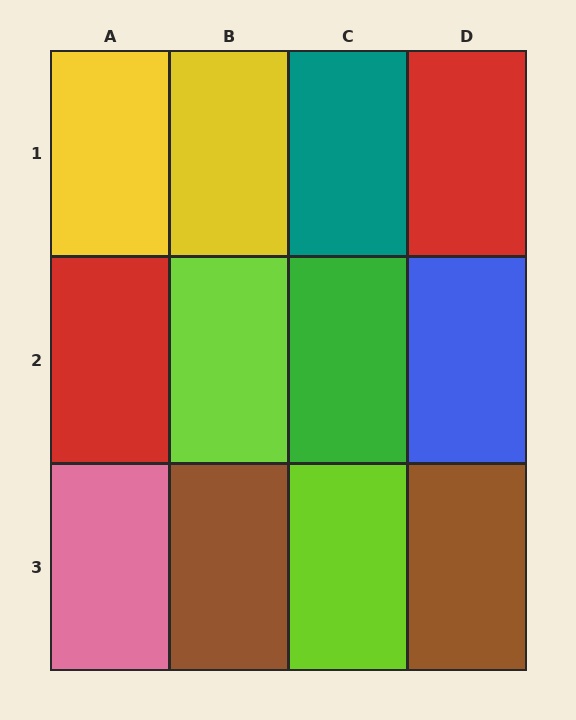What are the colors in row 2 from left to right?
Red, lime, green, blue.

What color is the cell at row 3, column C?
Lime.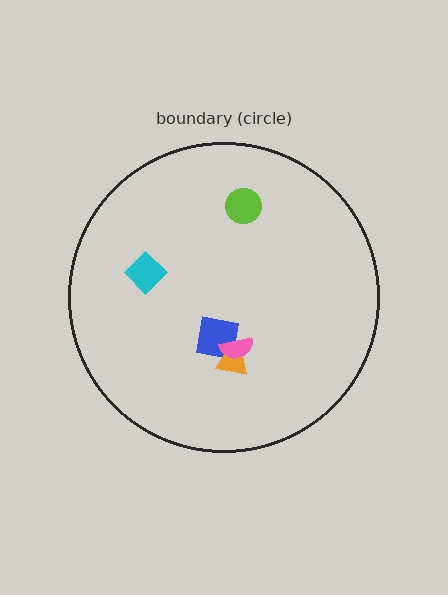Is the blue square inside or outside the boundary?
Inside.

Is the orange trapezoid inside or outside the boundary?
Inside.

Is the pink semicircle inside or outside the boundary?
Inside.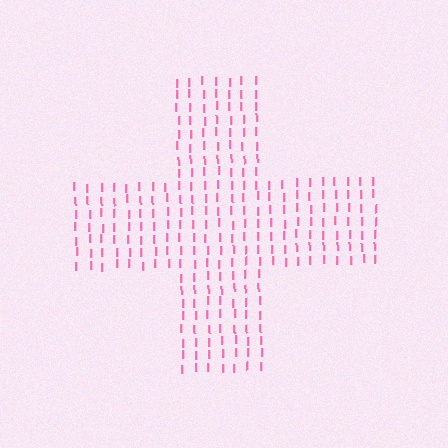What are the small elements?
The small elements are letter I's.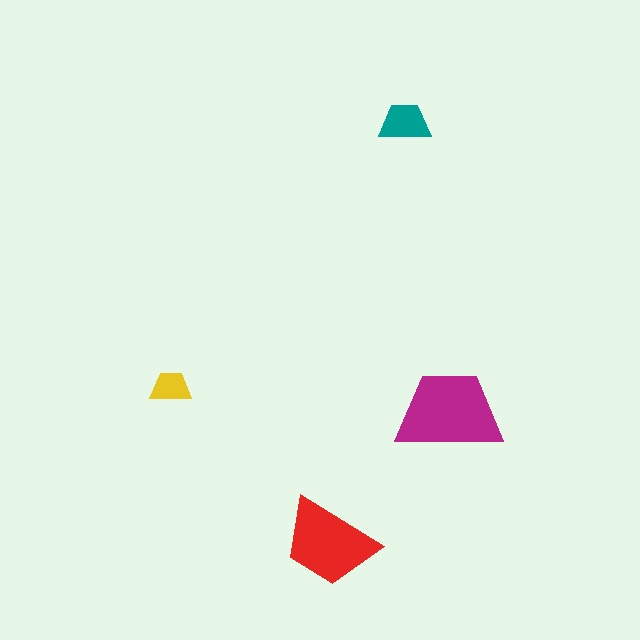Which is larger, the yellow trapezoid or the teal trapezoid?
The teal one.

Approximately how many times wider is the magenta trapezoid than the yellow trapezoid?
About 2.5 times wider.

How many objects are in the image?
There are 4 objects in the image.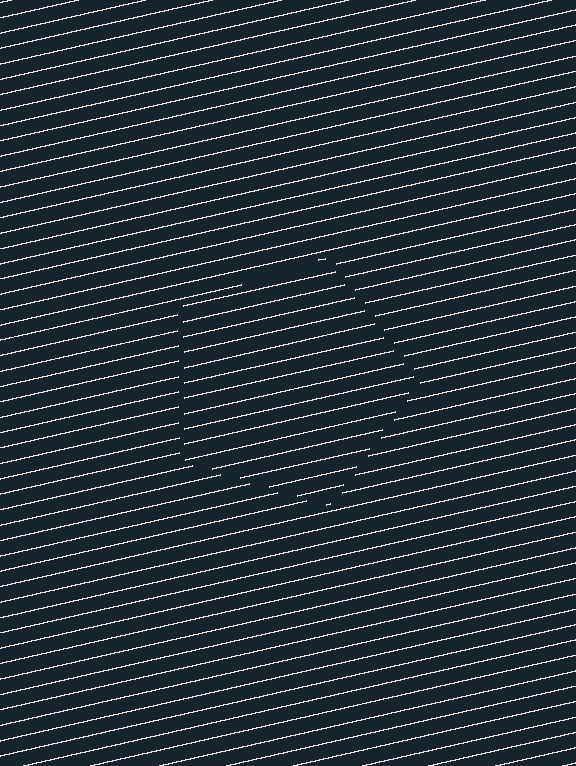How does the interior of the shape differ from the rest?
The interior of the shape contains the same grating, shifted by half a period — the contour is defined by the phase discontinuity where line-ends from the inner and outer gratings abut.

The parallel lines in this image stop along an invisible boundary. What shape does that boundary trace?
An illusory pentagon. The interior of the shape contains the same grating, shifted by half a period — the contour is defined by the phase discontinuity where line-ends from the inner and outer gratings abut.